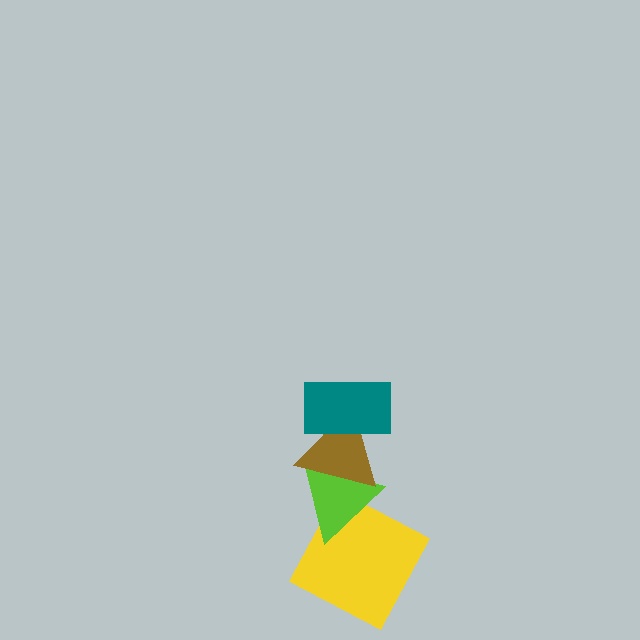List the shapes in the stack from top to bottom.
From top to bottom: the teal rectangle, the brown triangle, the lime triangle, the yellow square.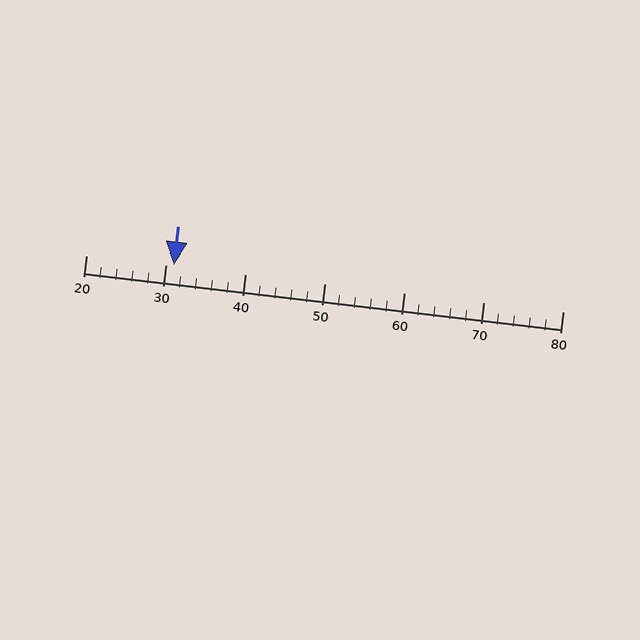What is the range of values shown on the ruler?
The ruler shows values from 20 to 80.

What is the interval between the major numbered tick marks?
The major tick marks are spaced 10 units apart.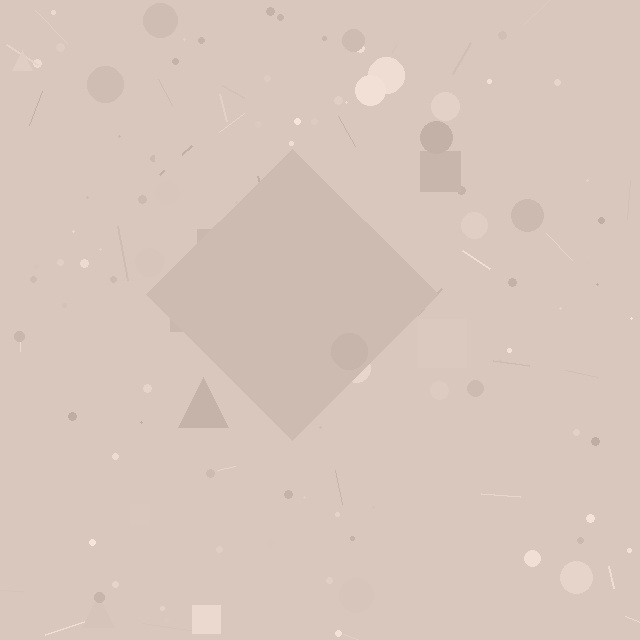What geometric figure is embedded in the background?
A diamond is embedded in the background.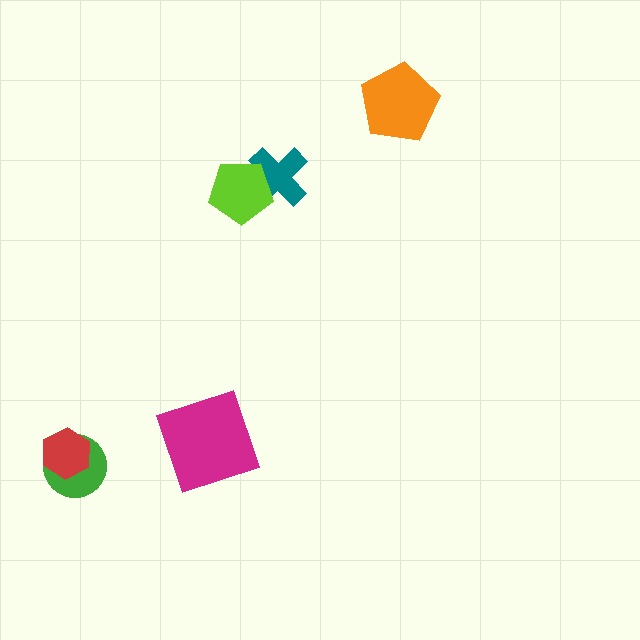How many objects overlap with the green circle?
1 object overlaps with the green circle.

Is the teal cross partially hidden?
Yes, it is partially covered by another shape.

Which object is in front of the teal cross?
The lime pentagon is in front of the teal cross.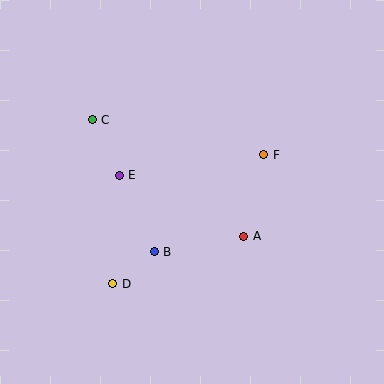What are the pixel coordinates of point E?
Point E is at (119, 175).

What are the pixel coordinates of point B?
Point B is at (154, 252).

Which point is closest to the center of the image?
Point A at (244, 236) is closest to the center.